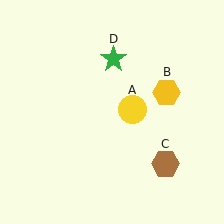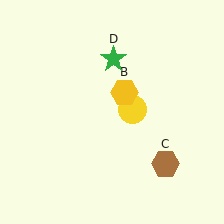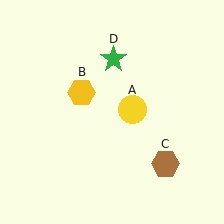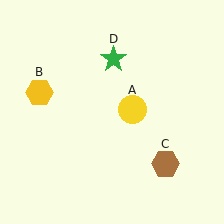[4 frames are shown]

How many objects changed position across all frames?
1 object changed position: yellow hexagon (object B).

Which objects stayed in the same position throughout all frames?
Yellow circle (object A) and brown hexagon (object C) and green star (object D) remained stationary.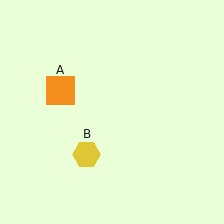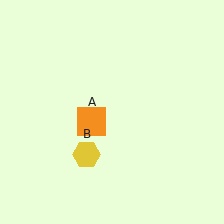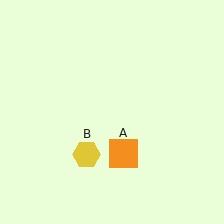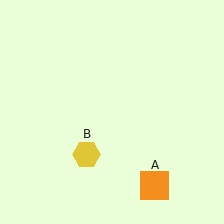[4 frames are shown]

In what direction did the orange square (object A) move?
The orange square (object A) moved down and to the right.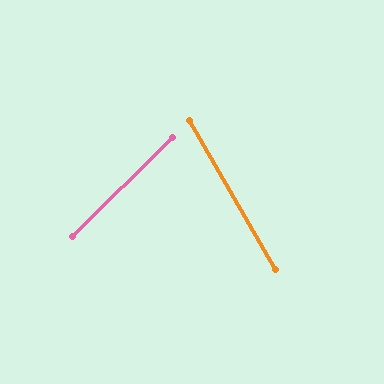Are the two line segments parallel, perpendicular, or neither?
Neither parallel nor perpendicular — they differ by about 75°.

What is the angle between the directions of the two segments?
Approximately 75 degrees.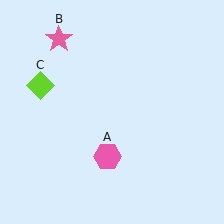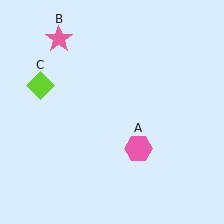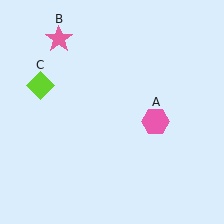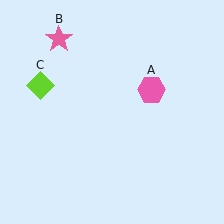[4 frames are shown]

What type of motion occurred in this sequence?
The pink hexagon (object A) rotated counterclockwise around the center of the scene.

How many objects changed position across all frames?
1 object changed position: pink hexagon (object A).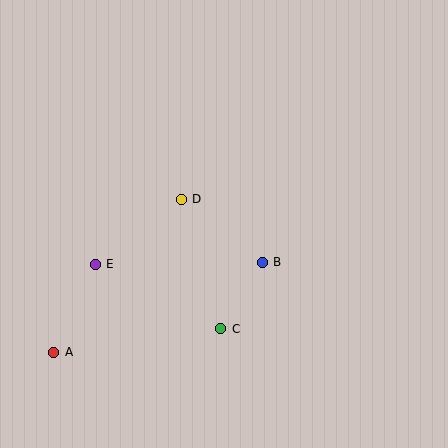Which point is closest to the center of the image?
Point D at (181, 199) is closest to the center.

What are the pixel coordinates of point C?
Point C is at (221, 329).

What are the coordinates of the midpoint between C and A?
The midpoint between C and A is at (137, 340).